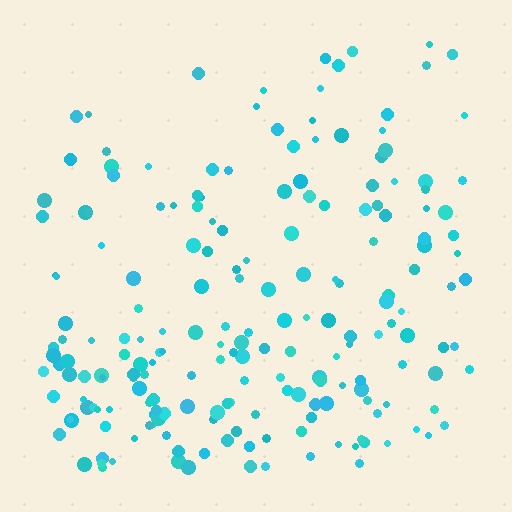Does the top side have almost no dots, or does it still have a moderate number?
Still a moderate number, just noticeably fewer than the bottom.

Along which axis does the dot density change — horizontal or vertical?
Vertical.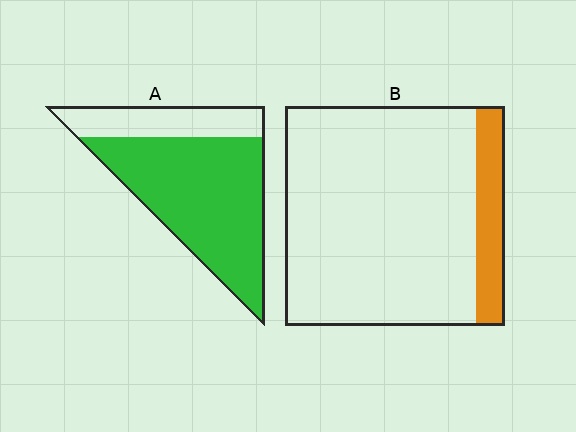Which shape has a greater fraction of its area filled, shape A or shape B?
Shape A.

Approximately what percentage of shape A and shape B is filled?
A is approximately 75% and B is approximately 15%.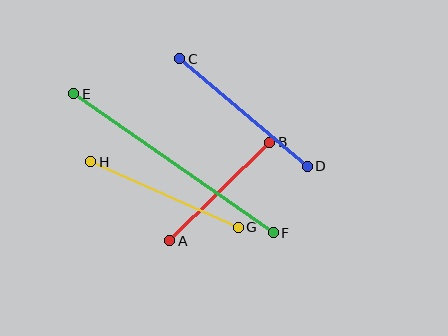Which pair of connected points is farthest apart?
Points E and F are farthest apart.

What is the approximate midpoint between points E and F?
The midpoint is at approximately (174, 163) pixels.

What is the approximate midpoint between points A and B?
The midpoint is at approximately (220, 191) pixels.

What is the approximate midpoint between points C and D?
The midpoint is at approximately (243, 113) pixels.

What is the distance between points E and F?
The distance is approximately 243 pixels.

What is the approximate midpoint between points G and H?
The midpoint is at approximately (164, 195) pixels.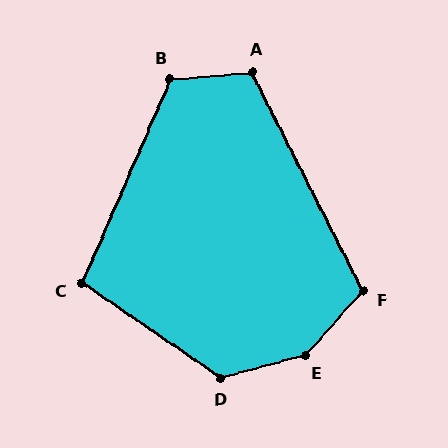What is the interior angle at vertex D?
Approximately 130 degrees (obtuse).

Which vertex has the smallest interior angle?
C, at approximately 101 degrees.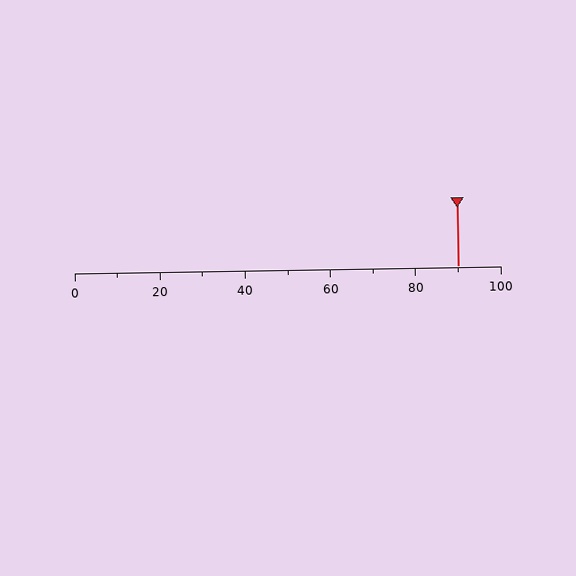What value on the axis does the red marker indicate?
The marker indicates approximately 90.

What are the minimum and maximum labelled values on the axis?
The axis runs from 0 to 100.